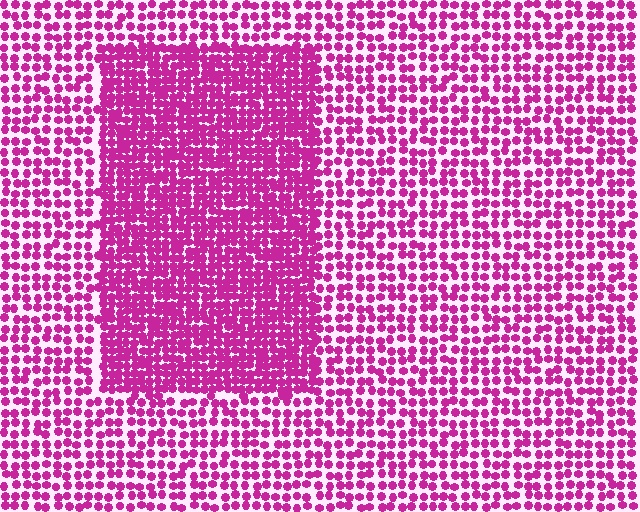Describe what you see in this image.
The image contains small magenta elements arranged at two different densities. A rectangle-shaped region is visible where the elements are more densely packed than the surrounding area.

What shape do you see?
I see a rectangle.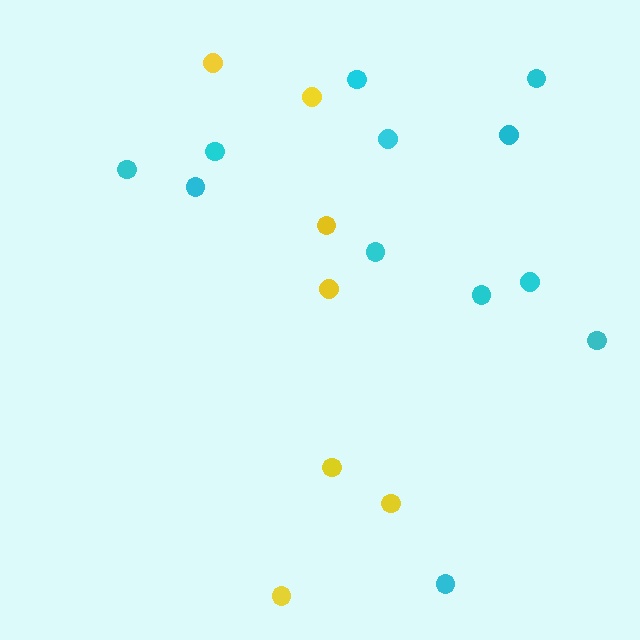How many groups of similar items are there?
There are 2 groups: one group of yellow circles (7) and one group of cyan circles (12).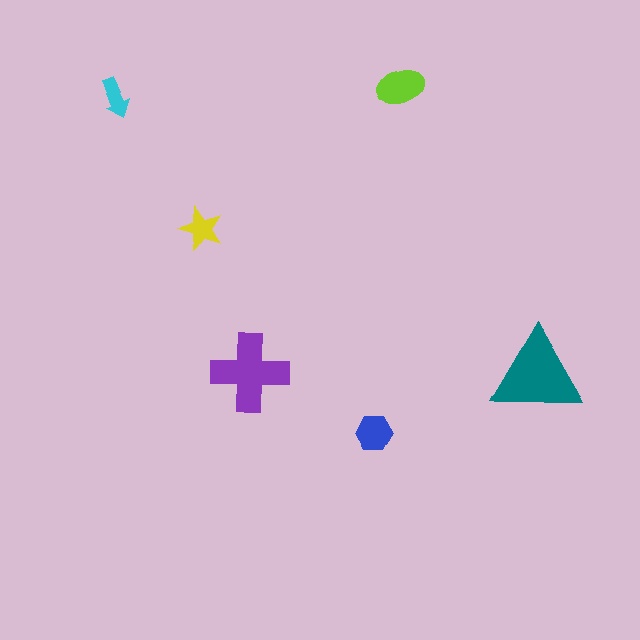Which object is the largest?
The teal triangle.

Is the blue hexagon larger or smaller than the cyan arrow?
Larger.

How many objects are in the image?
There are 6 objects in the image.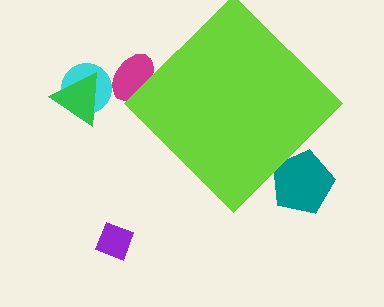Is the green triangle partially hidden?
No, the green triangle is fully visible.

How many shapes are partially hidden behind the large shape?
2 shapes are partially hidden.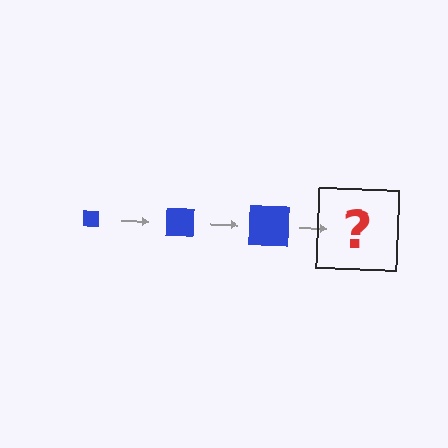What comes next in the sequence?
The next element should be a blue square, larger than the previous one.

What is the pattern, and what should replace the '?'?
The pattern is that the square gets progressively larger each step. The '?' should be a blue square, larger than the previous one.